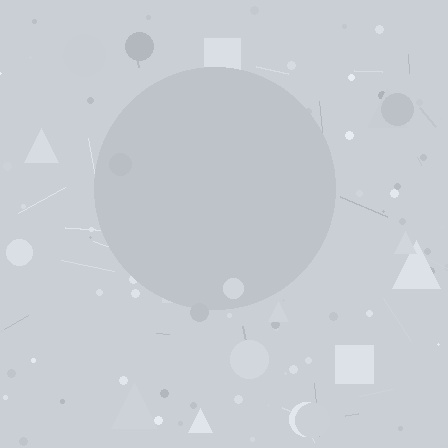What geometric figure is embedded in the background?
A circle is embedded in the background.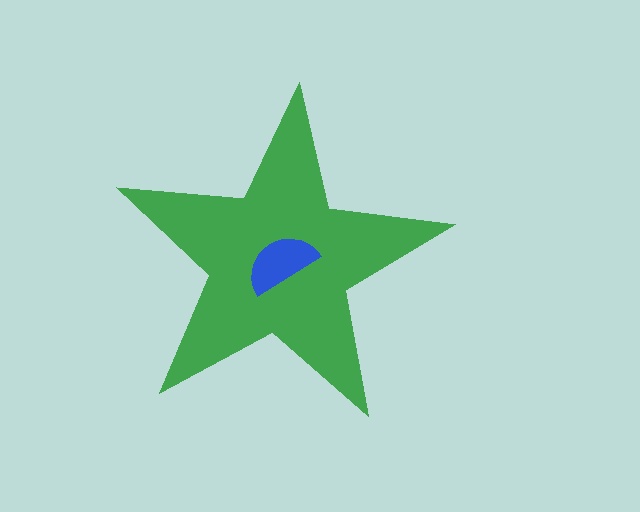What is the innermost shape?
The blue semicircle.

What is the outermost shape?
The green star.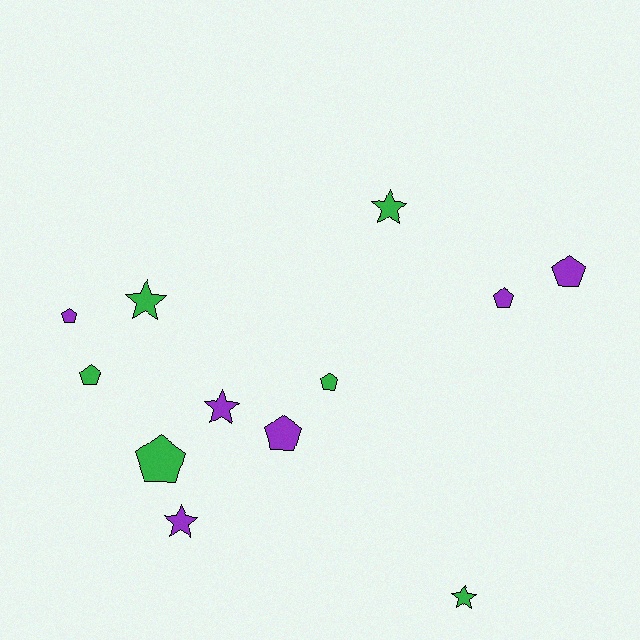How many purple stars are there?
There are 2 purple stars.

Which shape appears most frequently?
Pentagon, with 7 objects.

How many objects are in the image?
There are 12 objects.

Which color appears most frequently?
Green, with 6 objects.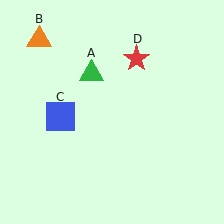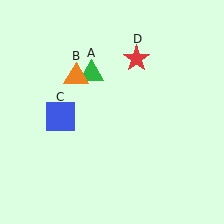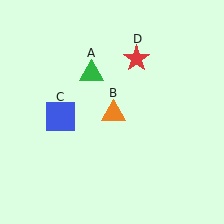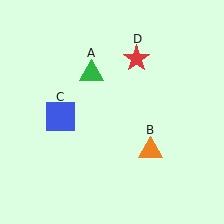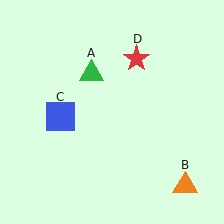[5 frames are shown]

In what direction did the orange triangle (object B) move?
The orange triangle (object B) moved down and to the right.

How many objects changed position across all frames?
1 object changed position: orange triangle (object B).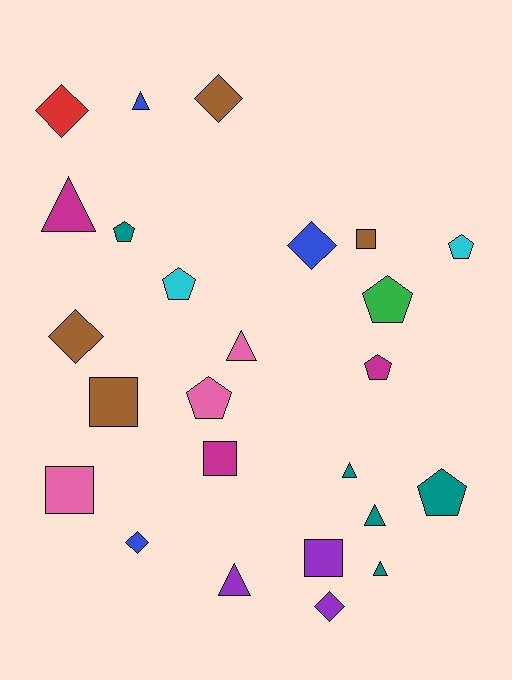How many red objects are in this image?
There is 1 red object.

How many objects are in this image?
There are 25 objects.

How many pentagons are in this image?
There are 7 pentagons.